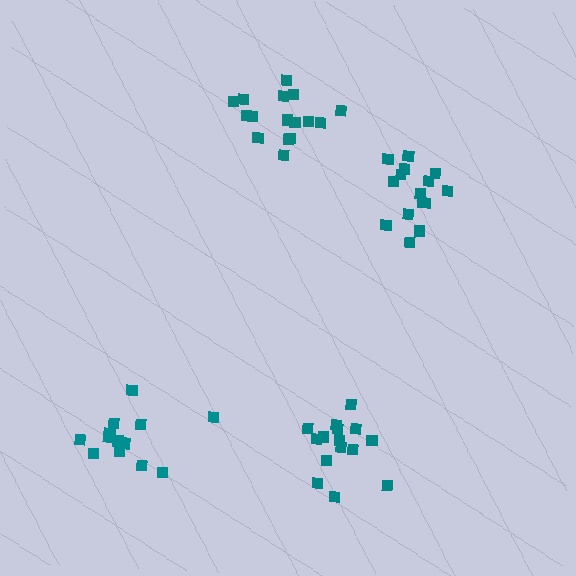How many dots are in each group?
Group 1: 15 dots, Group 2: 15 dots, Group 3: 13 dots, Group 4: 16 dots (59 total).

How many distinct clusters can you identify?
There are 4 distinct clusters.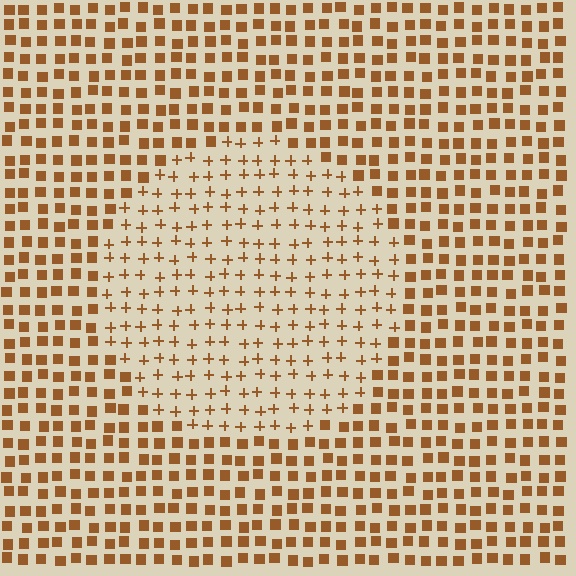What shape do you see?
I see a circle.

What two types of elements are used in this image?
The image uses plus signs inside the circle region and squares outside it.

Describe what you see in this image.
The image is filled with small brown elements arranged in a uniform grid. A circle-shaped region contains plus signs, while the surrounding area contains squares. The boundary is defined purely by the change in element shape.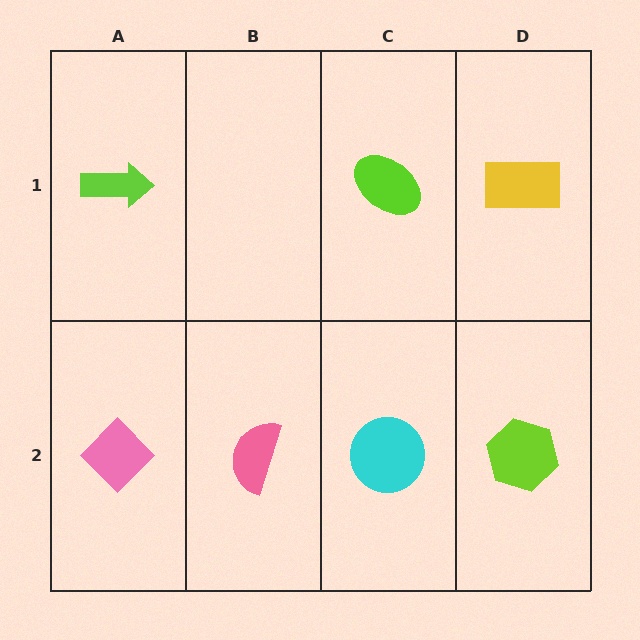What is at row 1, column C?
A lime ellipse.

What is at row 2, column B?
A pink semicircle.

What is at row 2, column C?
A cyan circle.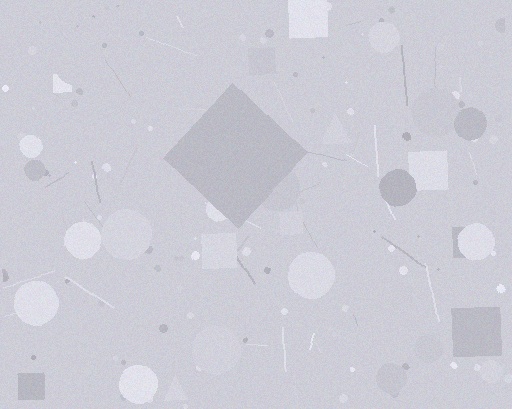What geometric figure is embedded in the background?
A diamond is embedded in the background.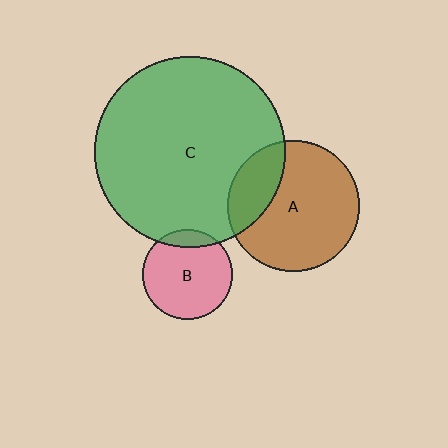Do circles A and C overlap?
Yes.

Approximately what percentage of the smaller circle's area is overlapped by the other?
Approximately 25%.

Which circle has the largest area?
Circle C (green).